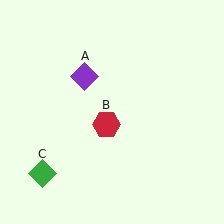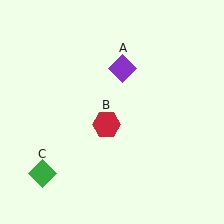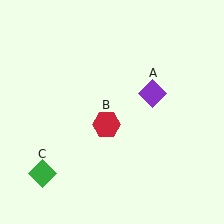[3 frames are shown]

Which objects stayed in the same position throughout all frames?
Red hexagon (object B) and green diamond (object C) remained stationary.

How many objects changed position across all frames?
1 object changed position: purple diamond (object A).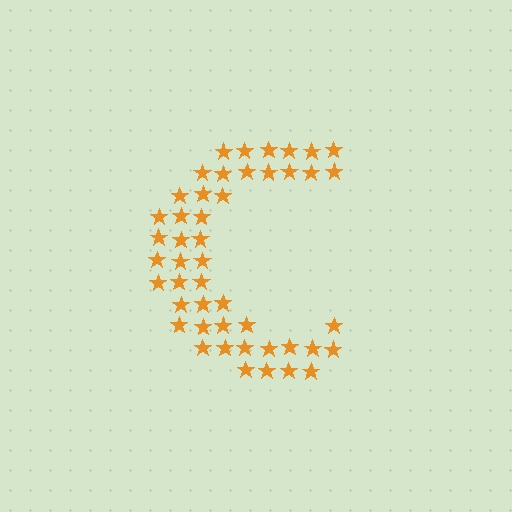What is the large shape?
The large shape is the letter C.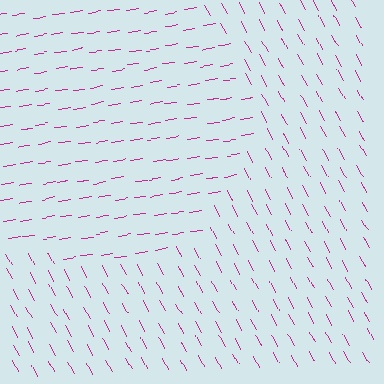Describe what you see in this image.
The image is filled with small magenta line segments. A circle region in the image has lines oriented differently from the surrounding lines, creating a visible texture boundary.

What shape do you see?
I see a circle.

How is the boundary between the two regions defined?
The boundary is defined purely by a change in line orientation (approximately 71 degrees difference). All lines are the same color and thickness.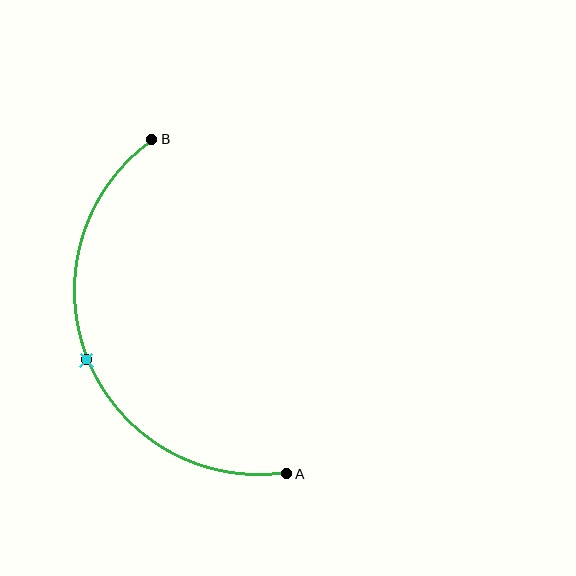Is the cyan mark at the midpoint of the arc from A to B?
Yes. The cyan mark lies on the arc at equal arc-length from both A and B — it is the arc midpoint.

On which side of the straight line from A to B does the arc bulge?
The arc bulges to the left of the straight line connecting A and B.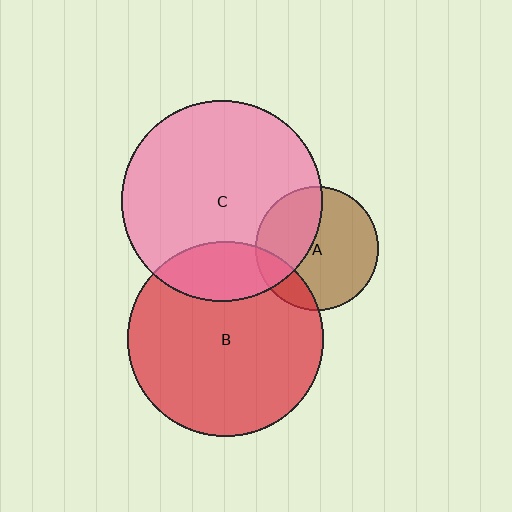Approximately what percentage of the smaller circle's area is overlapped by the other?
Approximately 20%.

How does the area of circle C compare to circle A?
Approximately 2.7 times.